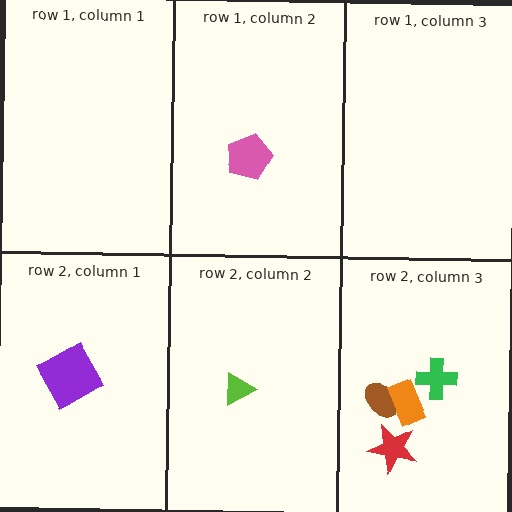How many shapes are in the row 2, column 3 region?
4.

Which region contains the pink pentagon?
The row 1, column 2 region.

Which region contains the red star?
The row 2, column 3 region.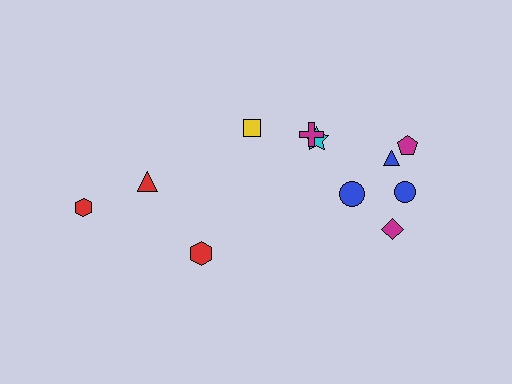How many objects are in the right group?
There are 7 objects.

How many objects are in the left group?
There are 4 objects.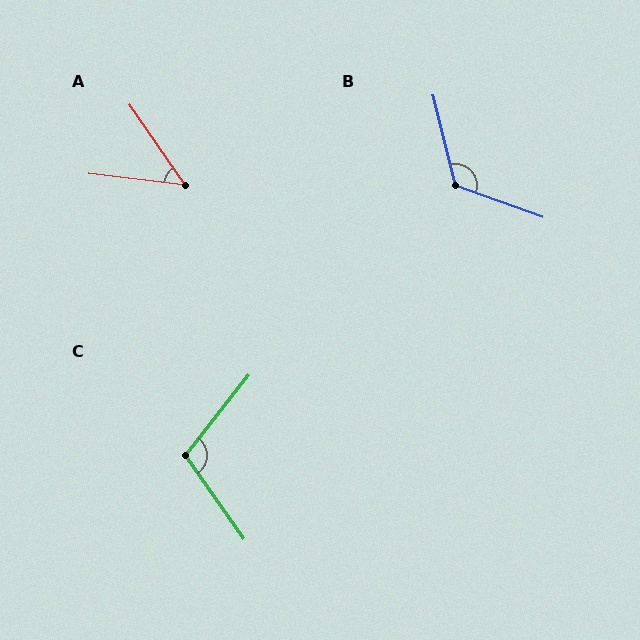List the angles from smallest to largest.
A (48°), C (107°), B (124°).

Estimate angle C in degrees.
Approximately 107 degrees.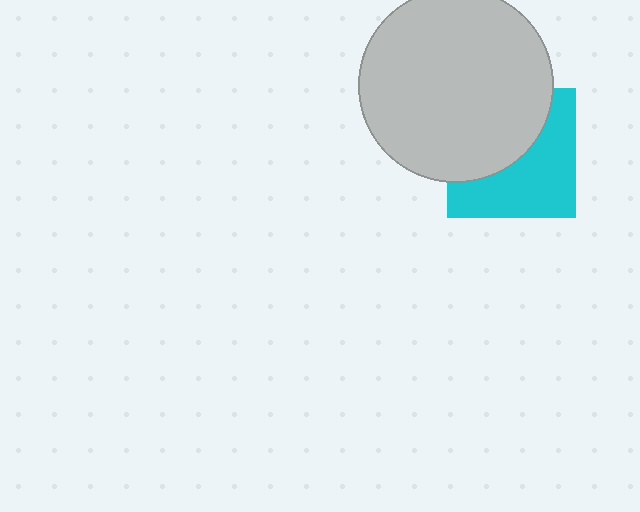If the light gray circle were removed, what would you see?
You would see the complete cyan square.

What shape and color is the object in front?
The object in front is a light gray circle.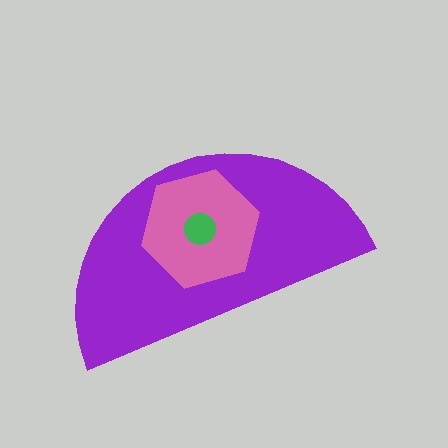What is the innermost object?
The green circle.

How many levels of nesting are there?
3.